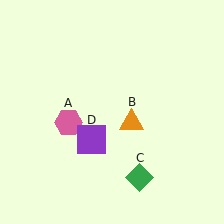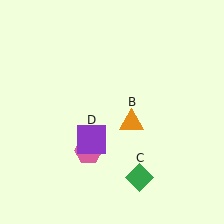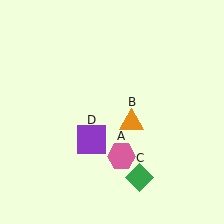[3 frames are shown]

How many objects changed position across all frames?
1 object changed position: pink hexagon (object A).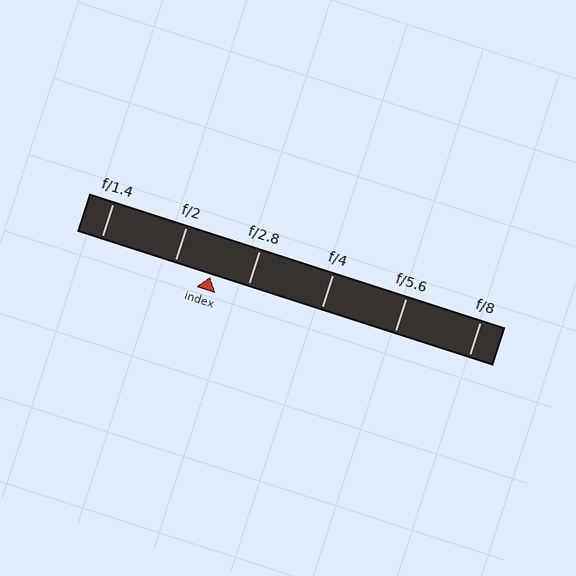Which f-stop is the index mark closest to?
The index mark is closest to f/2.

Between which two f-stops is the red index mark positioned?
The index mark is between f/2 and f/2.8.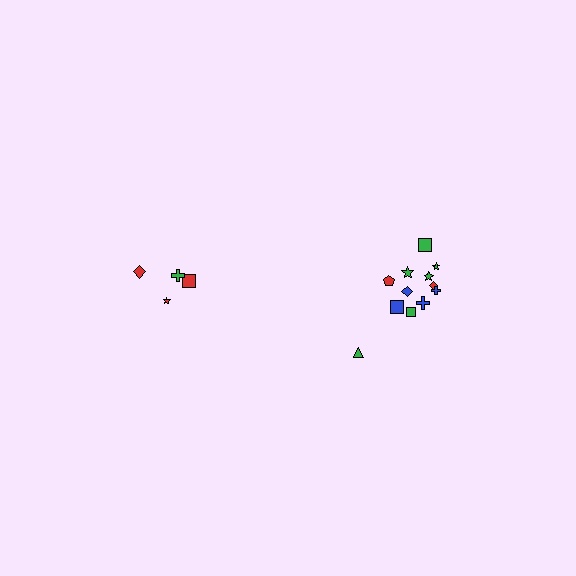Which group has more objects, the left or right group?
The right group.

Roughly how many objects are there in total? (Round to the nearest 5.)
Roughly 15 objects in total.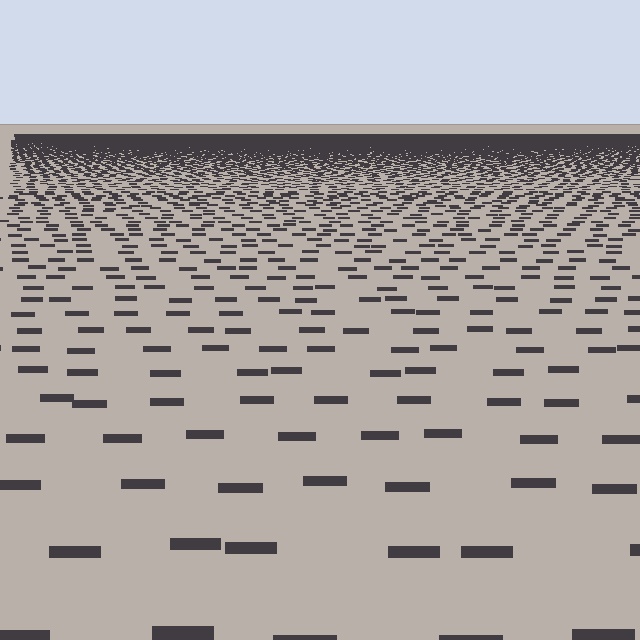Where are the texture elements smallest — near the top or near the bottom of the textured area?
Near the top.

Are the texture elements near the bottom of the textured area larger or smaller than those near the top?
Larger. Near the bottom, elements are closer to the viewer and appear at a bigger on-screen size.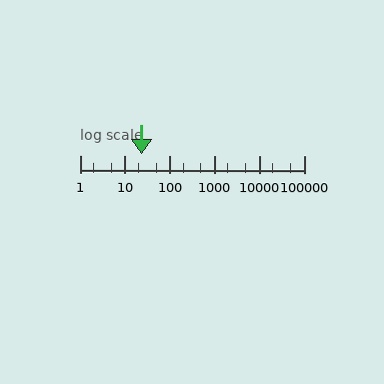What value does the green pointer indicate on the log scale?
The pointer indicates approximately 24.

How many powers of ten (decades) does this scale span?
The scale spans 5 decades, from 1 to 100000.